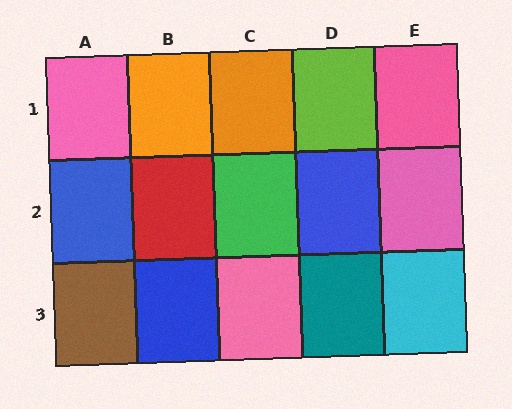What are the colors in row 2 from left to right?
Blue, red, green, blue, pink.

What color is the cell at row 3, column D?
Teal.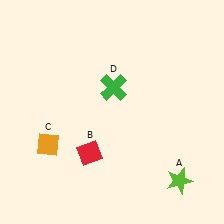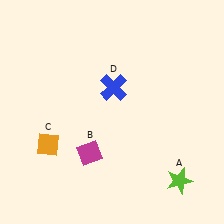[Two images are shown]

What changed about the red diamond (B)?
In Image 1, B is red. In Image 2, it changed to magenta.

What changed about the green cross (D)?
In Image 1, D is green. In Image 2, it changed to blue.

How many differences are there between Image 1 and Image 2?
There are 2 differences between the two images.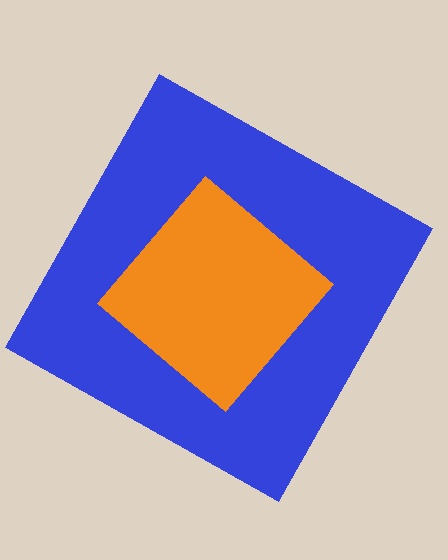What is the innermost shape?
The orange diamond.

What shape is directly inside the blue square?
The orange diamond.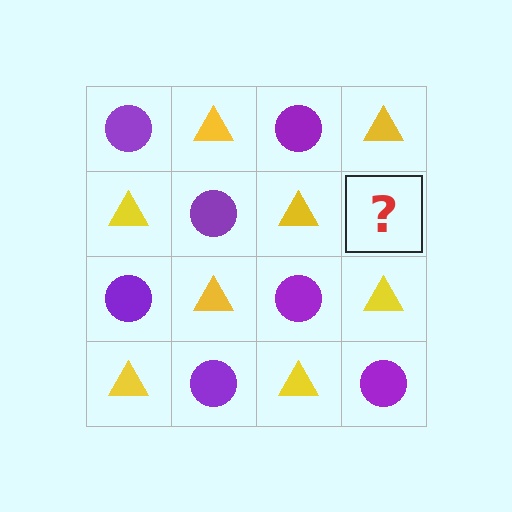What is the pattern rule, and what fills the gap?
The rule is that it alternates purple circle and yellow triangle in a checkerboard pattern. The gap should be filled with a purple circle.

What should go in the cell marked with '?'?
The missing cell should contain a purple circle.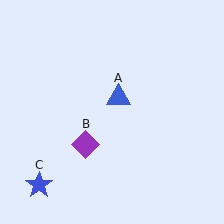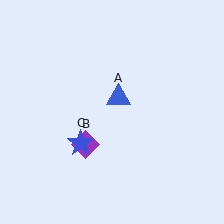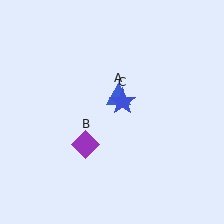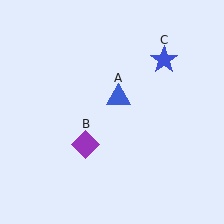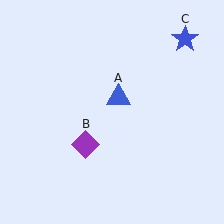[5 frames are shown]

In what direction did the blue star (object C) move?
The blue star (object C) moved up and to the right.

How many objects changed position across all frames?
1 object changed position: blue star (object C).